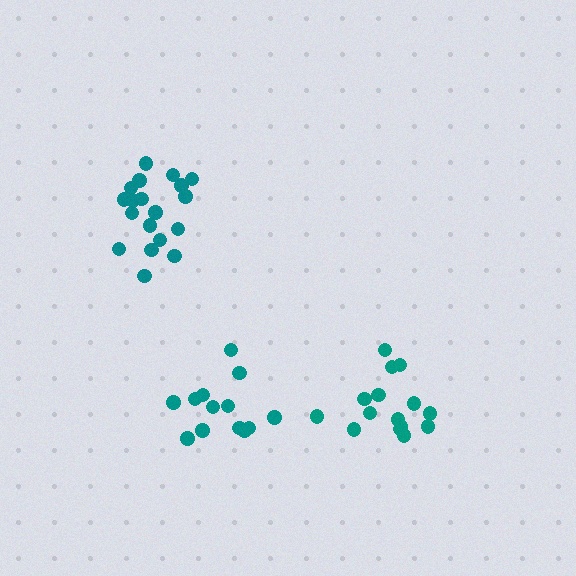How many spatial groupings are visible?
There are 3 spatial groupings.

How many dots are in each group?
Group 1: 13 dots, Group 2: 15 dots, Group 3: 19 dots (47 total).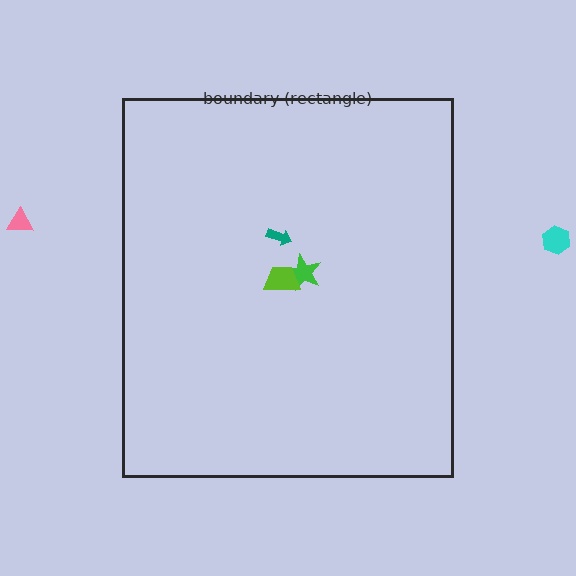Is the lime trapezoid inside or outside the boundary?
Inside.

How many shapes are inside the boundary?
3 inside, 2 outside.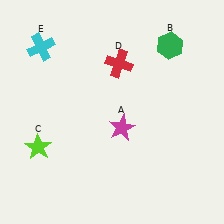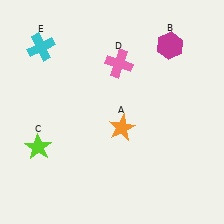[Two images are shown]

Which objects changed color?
A changed from magenta to orange. B changed from green to magenta. D changed from red to pink.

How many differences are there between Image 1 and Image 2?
There are 3 differences between the two images.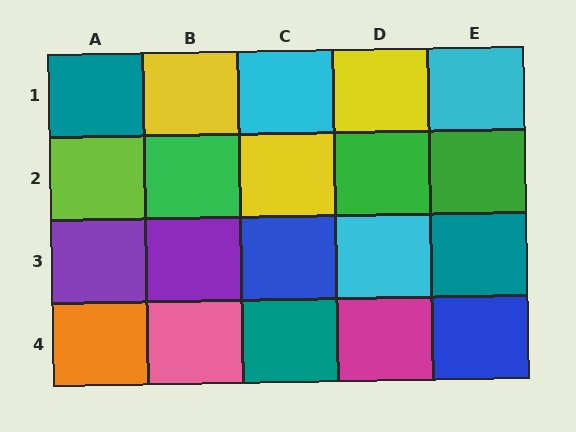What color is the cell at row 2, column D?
Green.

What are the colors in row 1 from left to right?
Teal, yellow, cyan, yellow, cyan.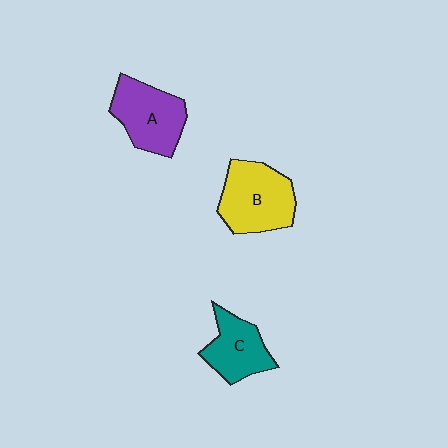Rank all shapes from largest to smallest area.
From largest to smallest: B (yellow), A (purple), C (teal).